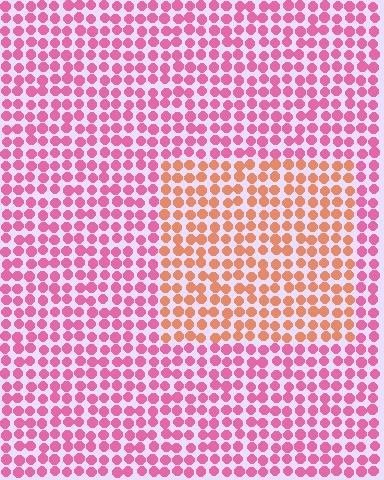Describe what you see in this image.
The image is filled with small pink elements in a uniform arrangement. A rectangle-shaped region is visible where the elements are tinted to a slightly different hue, forming a subtle color boundary.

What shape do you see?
I see a rectangle.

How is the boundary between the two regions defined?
The boundary is defined purely by a slight shift in hue (about 46 degrees). Spacing, size, and orientation are identical on both sides.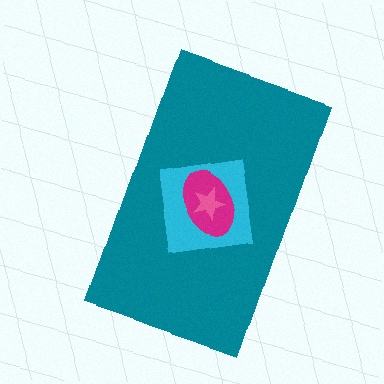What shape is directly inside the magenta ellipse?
The pink star.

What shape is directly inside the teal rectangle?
The cyan square.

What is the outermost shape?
The teal rectangle.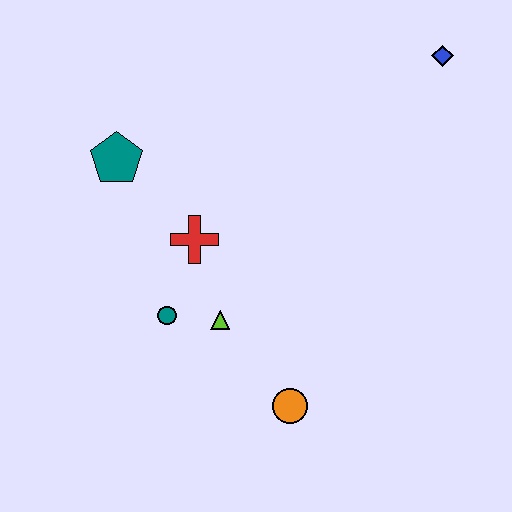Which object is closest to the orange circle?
The lime triangle is closest to the orange circle.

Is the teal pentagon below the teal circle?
No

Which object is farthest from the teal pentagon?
The blue diamond is farthest from the teal pentagon.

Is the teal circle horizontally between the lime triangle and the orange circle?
No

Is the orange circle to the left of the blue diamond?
Yes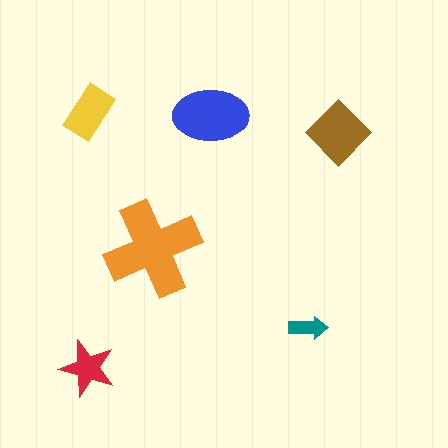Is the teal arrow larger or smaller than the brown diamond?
Smaller.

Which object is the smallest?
The teal arrow.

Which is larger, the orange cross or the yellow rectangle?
The orange cross.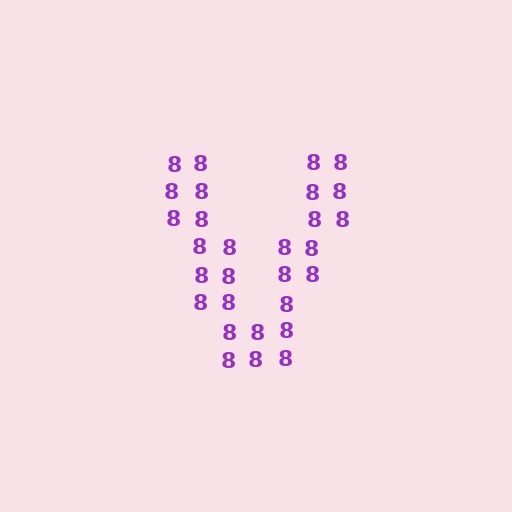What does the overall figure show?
The overall figure shows the letter V.